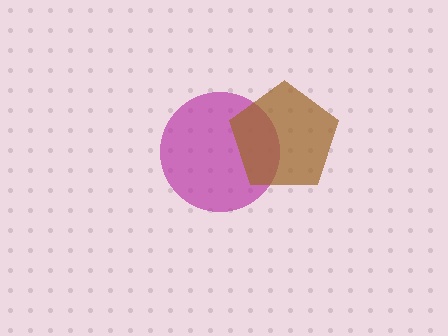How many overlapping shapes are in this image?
There are 2 overlapping shapes in the image.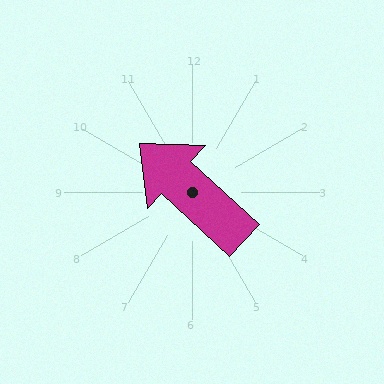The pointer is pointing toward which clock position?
Roughly 10 o'clock.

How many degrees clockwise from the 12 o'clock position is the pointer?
Approximately 313 degrees.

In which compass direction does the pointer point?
Northwest.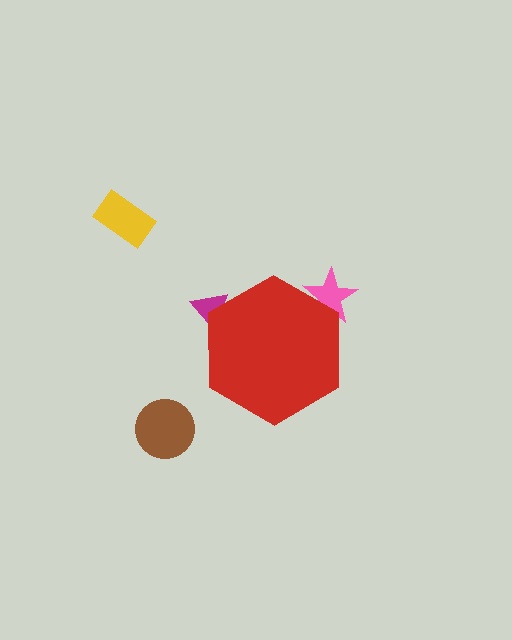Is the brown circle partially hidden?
No, the brown circle is fully visible.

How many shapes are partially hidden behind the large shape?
2 shapes are partially hidden.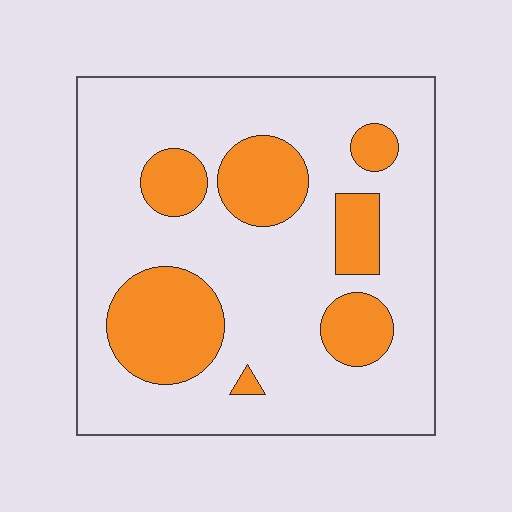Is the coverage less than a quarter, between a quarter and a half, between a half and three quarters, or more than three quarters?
Less than a quarter.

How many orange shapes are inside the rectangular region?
7.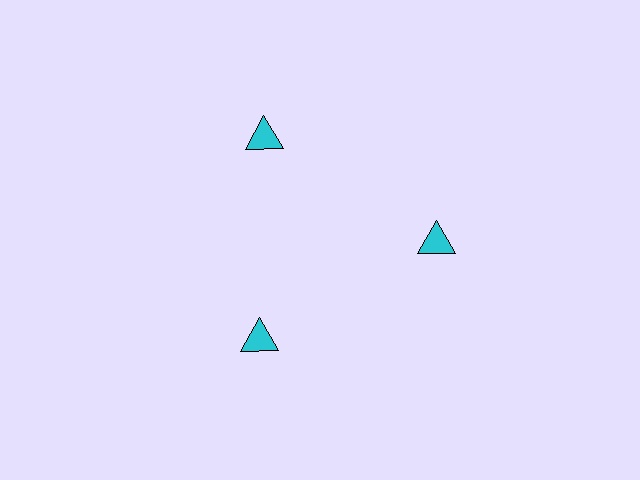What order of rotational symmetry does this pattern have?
This pattern has 3-fold rotational symmetry.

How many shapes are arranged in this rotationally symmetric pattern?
There are 3 shapes, arranged in 3 groups of 1.